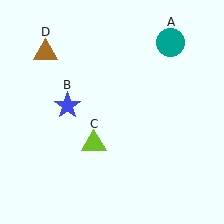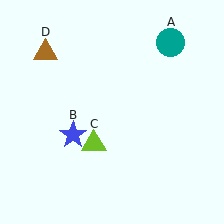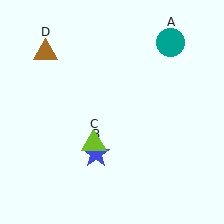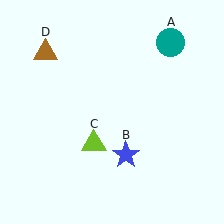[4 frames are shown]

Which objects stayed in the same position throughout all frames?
Teal circle (object A) and lime triangle (object C) and brown triangle (object D) remained stationary.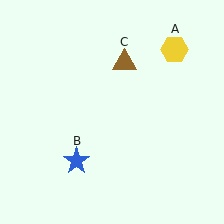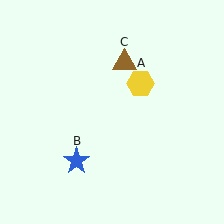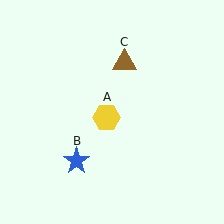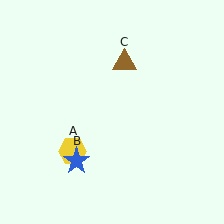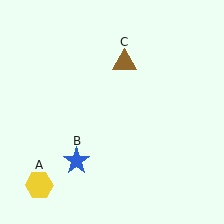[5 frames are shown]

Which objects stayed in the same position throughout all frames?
Blue star (object B) and brown triangle (object C) remained stationary.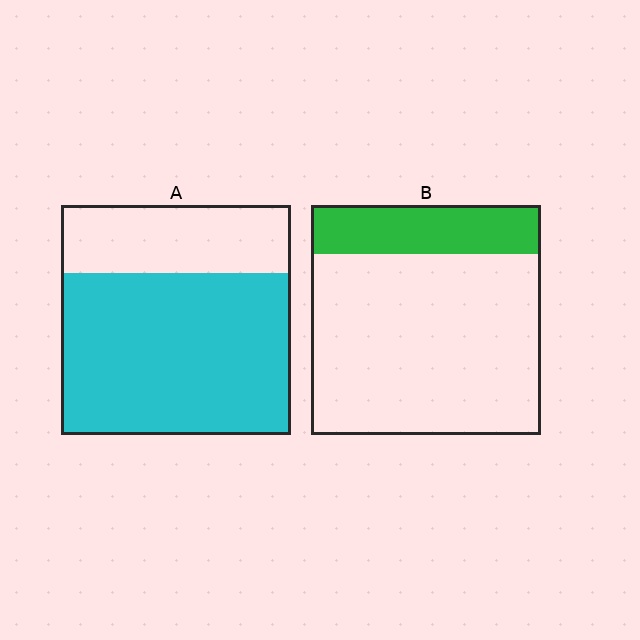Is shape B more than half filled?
No.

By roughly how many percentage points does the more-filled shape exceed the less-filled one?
By roughly 50 percentage points (A over B).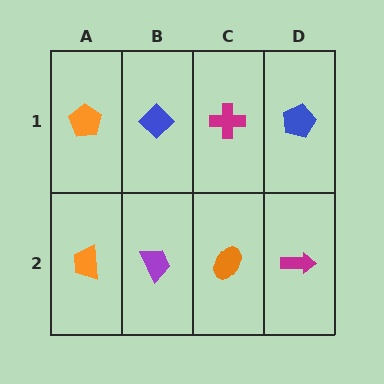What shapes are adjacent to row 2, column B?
A blue diamond (row 1, column B), an orange trapezoid (row 2, column A), an orange ellipse (row 2, column C).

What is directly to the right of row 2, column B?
An orange ellipse.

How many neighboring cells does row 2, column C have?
3.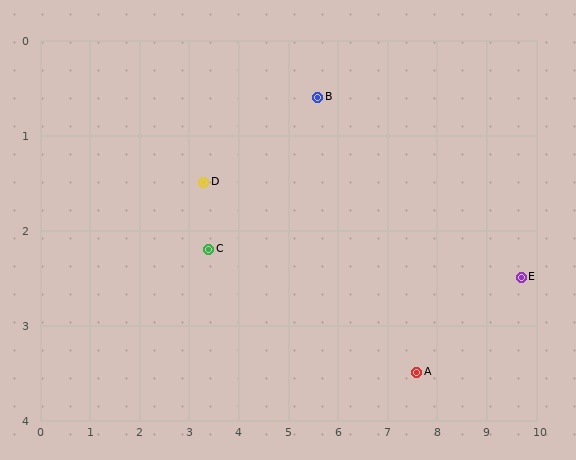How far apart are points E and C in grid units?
Points E and C are about 6.3 grid units apart.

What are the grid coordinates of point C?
Point C is at approximately (3.4, 2.2).